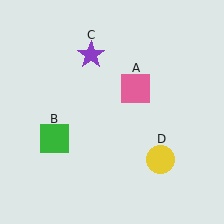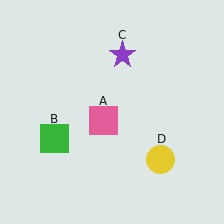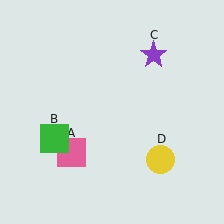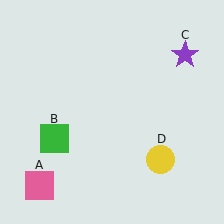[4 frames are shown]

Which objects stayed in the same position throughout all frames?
Green square (object B) and yellow circle (object D) remained stationary.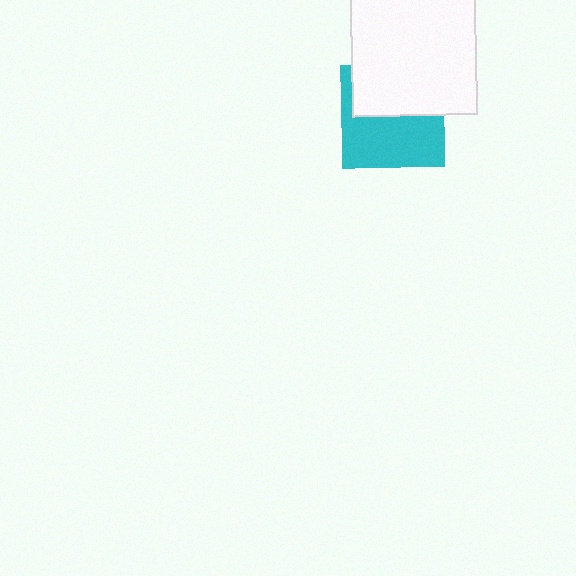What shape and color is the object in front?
The object in front is a white square.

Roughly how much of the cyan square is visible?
About half of it is visible (roughly 53%).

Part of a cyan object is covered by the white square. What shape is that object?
It is a square.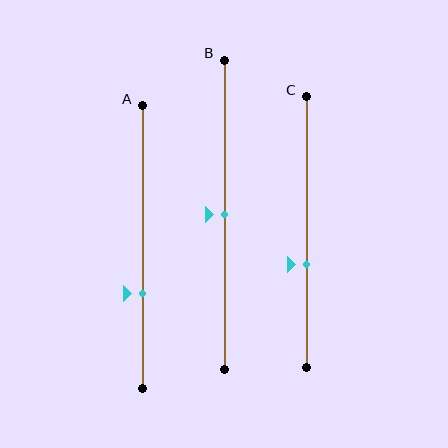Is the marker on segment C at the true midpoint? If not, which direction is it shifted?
No, the marker on segment C is shifted downward by about 12% of the segment length.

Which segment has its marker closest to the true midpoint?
Segment B has its marker closest to the true midpoint.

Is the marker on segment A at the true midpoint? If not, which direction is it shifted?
No, the marker on segment A is shifted downward by about 17% of the segment length.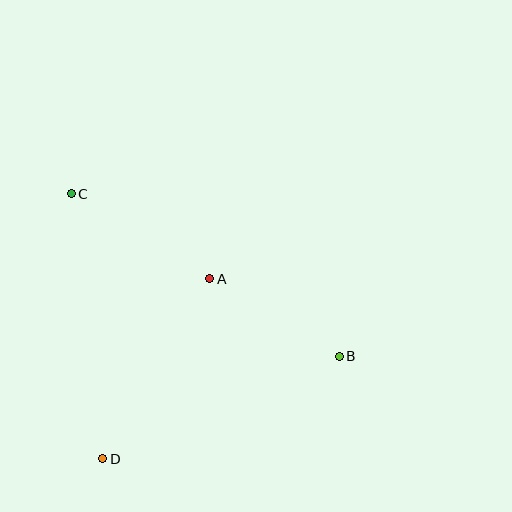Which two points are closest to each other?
Points A and B are closest to each other.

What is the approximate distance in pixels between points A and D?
The distance between A and D is approximately 209 pixels.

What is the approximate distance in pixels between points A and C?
The distance between A and C is approximately 163 pixels.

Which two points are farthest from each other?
Points B and C are farthest from each other.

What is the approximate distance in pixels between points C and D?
The distance between C and D is approximately 267 pixels.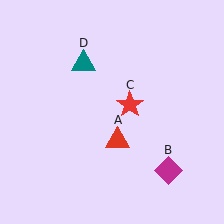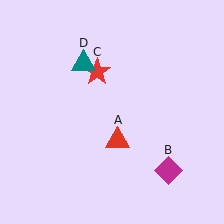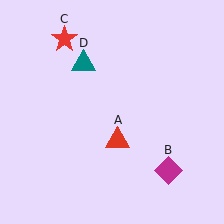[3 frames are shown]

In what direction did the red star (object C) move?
The red star (object C) moved up and to the left.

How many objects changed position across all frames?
1 object changed position: red star (object C).